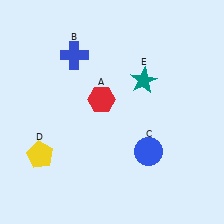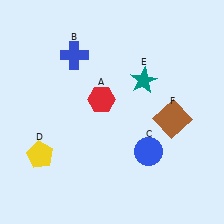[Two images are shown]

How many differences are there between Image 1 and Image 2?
There is 1 difference between the two images.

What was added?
A brown square (F) was added in Image 2.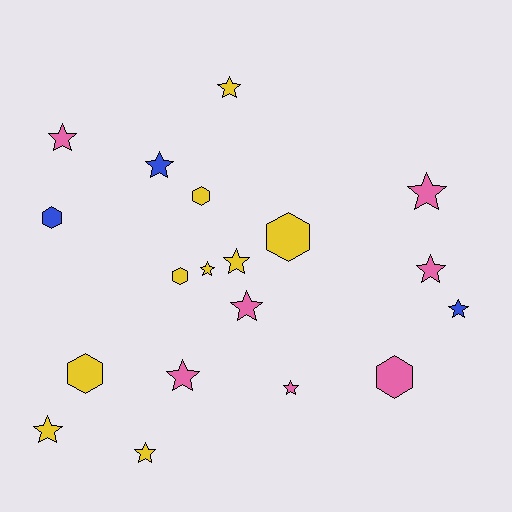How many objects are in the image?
There are 19 objects.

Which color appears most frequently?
Yellow, with 9 objects.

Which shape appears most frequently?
Star, with 13 objects.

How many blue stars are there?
There are 2 blue stars.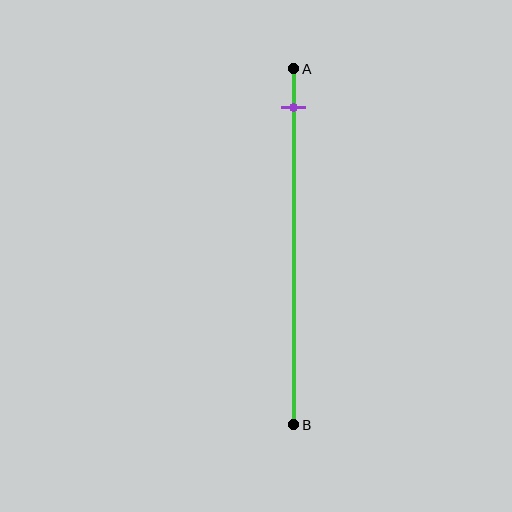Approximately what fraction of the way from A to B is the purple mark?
The purple mark is approximately 10% of the way from A to B.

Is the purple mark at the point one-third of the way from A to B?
No, the mark is at about 10% from A, not at the 33% one-third point.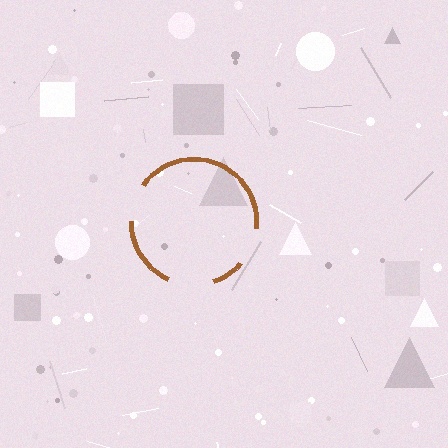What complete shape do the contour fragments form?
The contour fragments form a circle.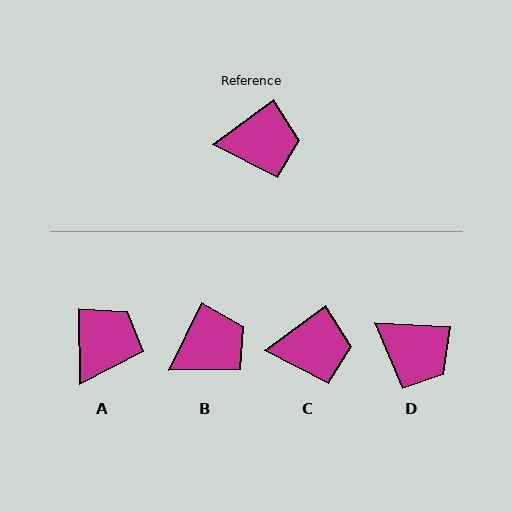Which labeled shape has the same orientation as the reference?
C.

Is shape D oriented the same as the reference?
No, it is off by about 40 degrees.